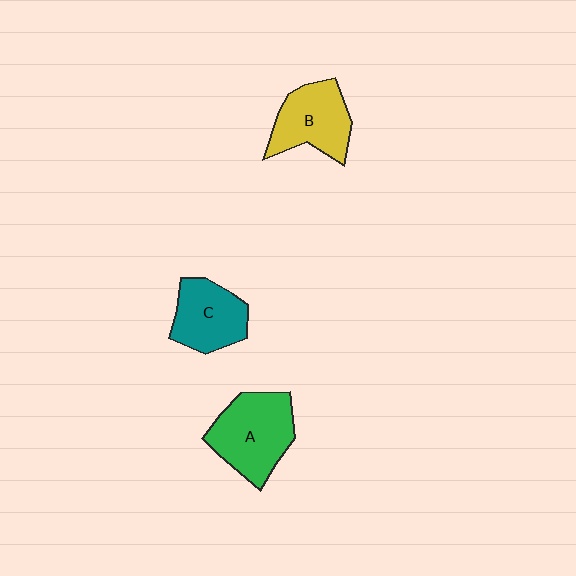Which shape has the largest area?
Shape A (green).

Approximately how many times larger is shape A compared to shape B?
Approximately 1.2 times.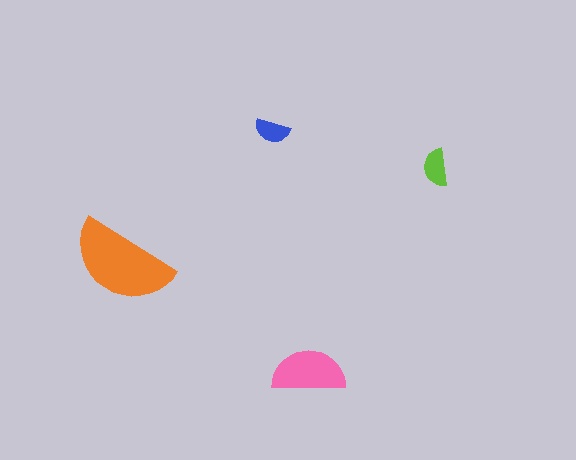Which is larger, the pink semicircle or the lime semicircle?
The pink one.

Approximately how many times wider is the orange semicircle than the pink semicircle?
About 1.5 times wider.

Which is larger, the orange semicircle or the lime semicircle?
The orange one.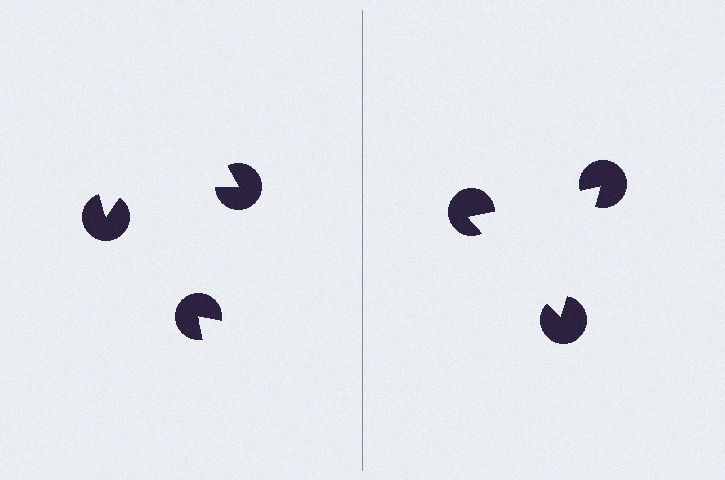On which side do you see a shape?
An illusory triangle appears on the right side. On the left side the wedge cuts are rotated, so no coherent shape forms.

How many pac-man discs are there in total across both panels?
6 — 3 on each side.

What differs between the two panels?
The pac-man discs are positioned identically on both sides; only the wedge orientations differ. On the right they align to a triangle; on the left they are misaligned.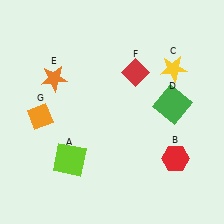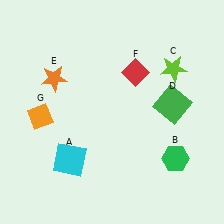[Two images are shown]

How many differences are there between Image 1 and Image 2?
There are 3 differences between the two images.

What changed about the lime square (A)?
In Image 1, A is lime. In Image 2, it changed to cyan.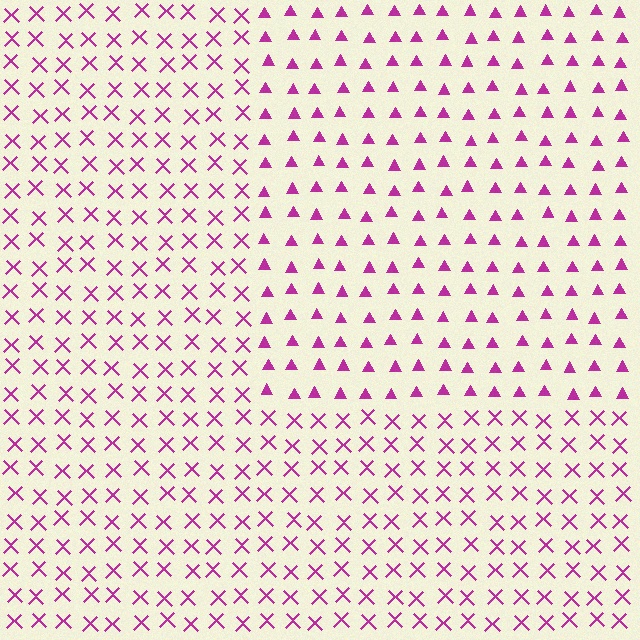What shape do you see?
I see a rectangle.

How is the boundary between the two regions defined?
The boundary is defined by a change in element shape: triangles inside vs. X marks outside. All elements share the same color and spacing.